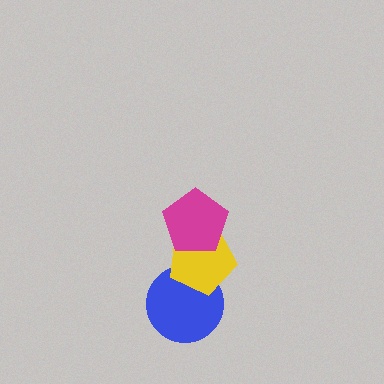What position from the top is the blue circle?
The blue circle is 3rd from the top.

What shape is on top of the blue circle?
The yellow pentagon is on top of the blue circle.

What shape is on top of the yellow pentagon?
The magenta pentagon is on top of the yellow pentagon.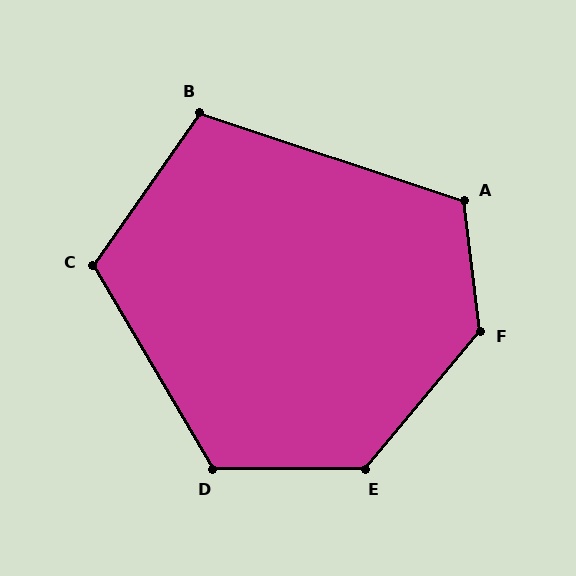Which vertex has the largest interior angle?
F, at approximately 133 degrees.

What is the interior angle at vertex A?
Approximately 115 degrees (obtuse).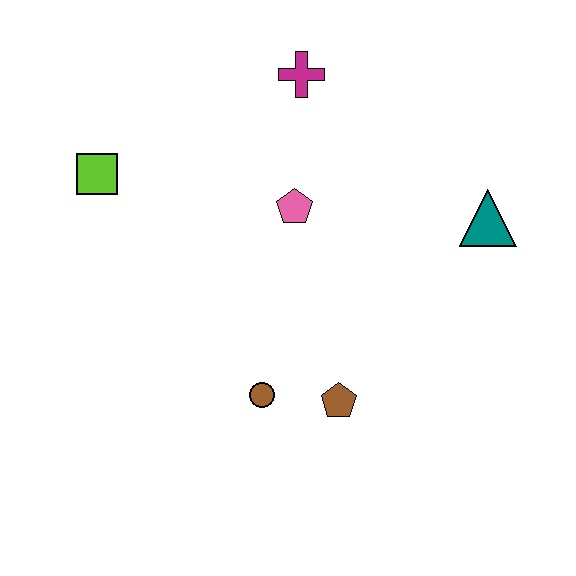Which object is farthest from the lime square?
The teal triangle is farthest from the lime square.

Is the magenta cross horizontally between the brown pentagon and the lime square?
Yes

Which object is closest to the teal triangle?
The pink pentagon is closest to the teal triangle.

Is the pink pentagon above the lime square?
No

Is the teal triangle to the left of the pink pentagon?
No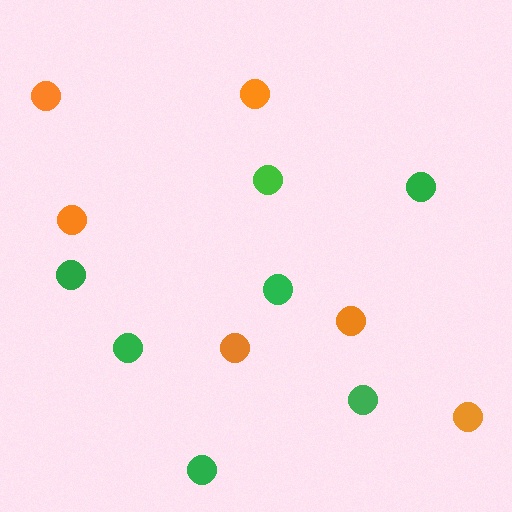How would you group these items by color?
There are 2 groups: one group of orange circles (6) and one group of green circles (7).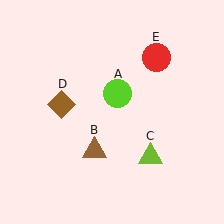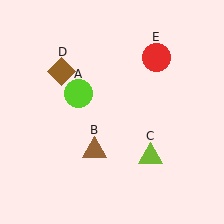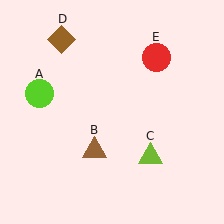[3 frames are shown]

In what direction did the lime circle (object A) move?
The lime circle (object A) moved left.